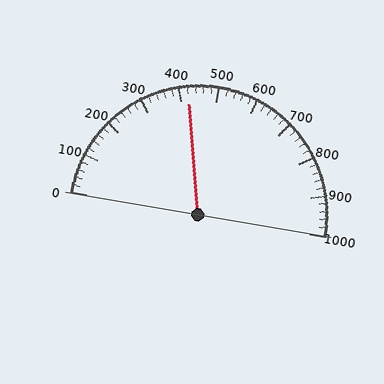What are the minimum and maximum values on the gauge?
The gauge ranges from 0 to 1000.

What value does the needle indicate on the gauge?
The needle indicates approximately 420.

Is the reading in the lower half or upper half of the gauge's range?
The reading is in the lower half of the range (0 to 1000).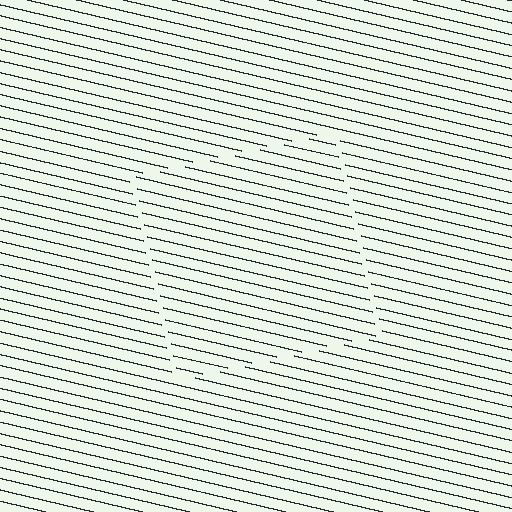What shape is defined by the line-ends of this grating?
An illusory square. The interior of the shape contains the same grating, shifted by half a period — the contour is defined by the phase discontinuity where line-ends from the inner and outer gratings abut.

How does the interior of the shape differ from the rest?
The interior of the shape contains the same grating, shifted by half a period — the contour is defined by the phase discontinuity where line-ends from the inner and outer gratings abut.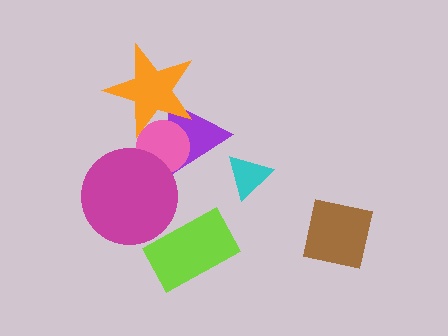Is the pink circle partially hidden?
Yes, it is partially covered by another shape.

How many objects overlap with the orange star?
2 objects overlap with the orange star.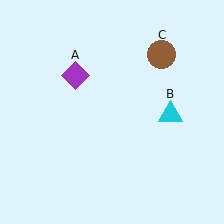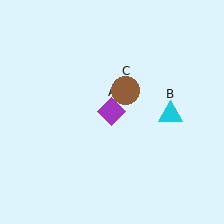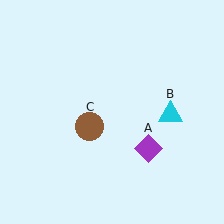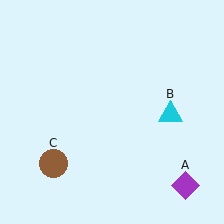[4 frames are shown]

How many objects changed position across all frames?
2 objects changed position: purple diamond (object A), brown circle (object C).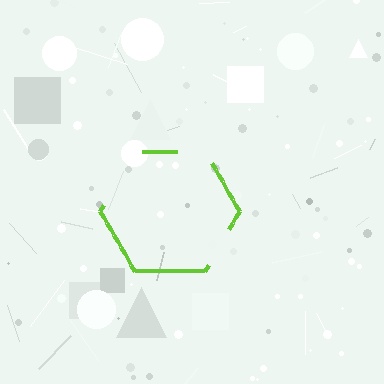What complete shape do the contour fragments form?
The contour fragments form a hexagon.